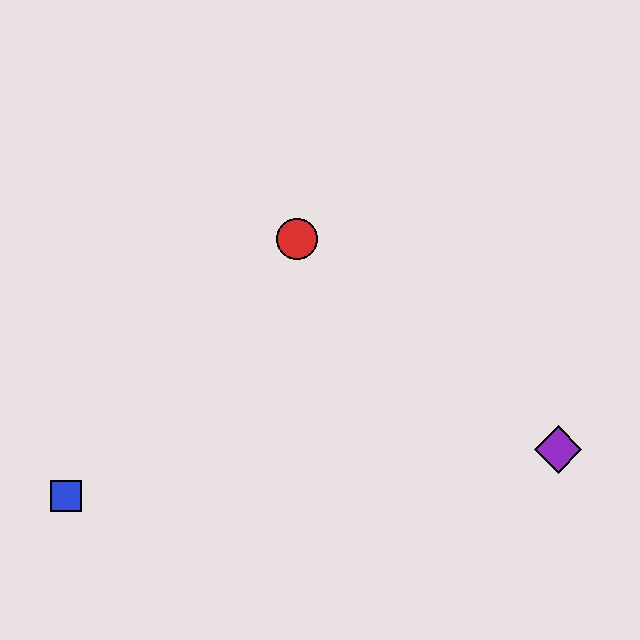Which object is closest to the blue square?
The red circle is closest to the blue square.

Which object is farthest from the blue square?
The purple diamond is farthest from the blue square.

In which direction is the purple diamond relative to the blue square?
The purple diamond is to the right of the blue square.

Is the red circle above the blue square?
Yes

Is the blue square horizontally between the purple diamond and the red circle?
No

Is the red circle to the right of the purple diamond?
No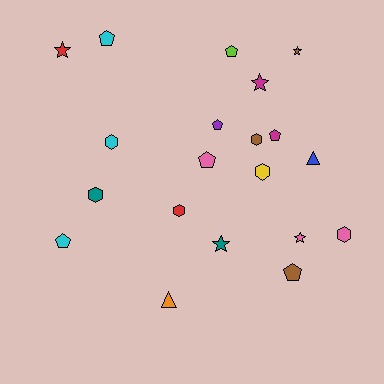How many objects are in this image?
There are 20 objects.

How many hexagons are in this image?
There are 6 hexagons.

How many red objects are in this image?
There are 2 red objects.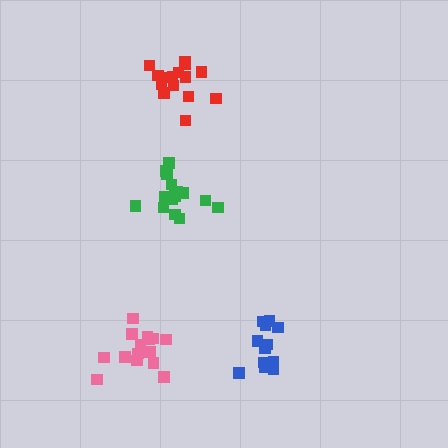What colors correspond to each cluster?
The clusters are colored: blue, green, pink, red.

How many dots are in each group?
Group 1: 12 dots, Group 2: 15 dots, Group 3: 16 dots, Group 4: 15 dots (58 total).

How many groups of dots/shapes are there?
There are 4 groups.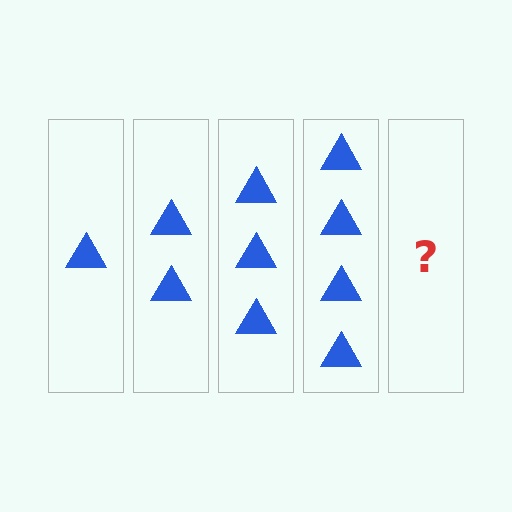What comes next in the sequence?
The next element should be 5 triangles.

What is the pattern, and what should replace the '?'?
The pattern is that each step adds one more triangle. The '?' should be 5 triangles.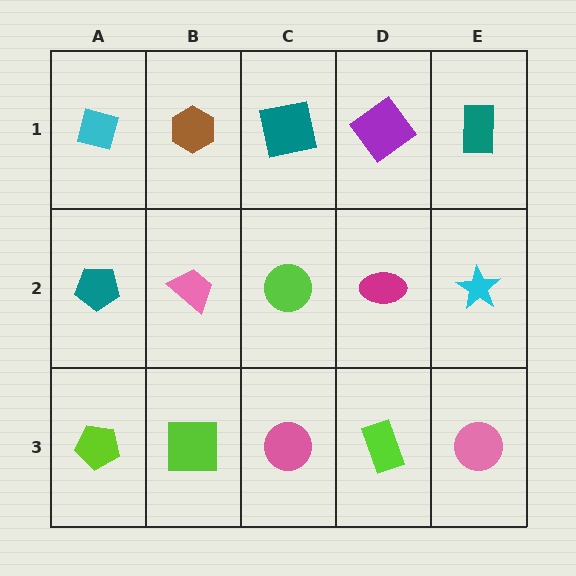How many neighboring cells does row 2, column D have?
4.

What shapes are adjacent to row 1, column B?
A pink trapezoid (row 2, column B), a cyan square (row 1, column A), a teal square (row 1, column C).